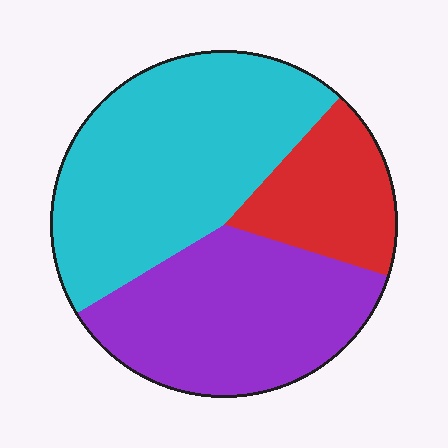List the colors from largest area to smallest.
From largest to smallest: cyan, purple, red.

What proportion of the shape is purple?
Purple covers 36% of the shape.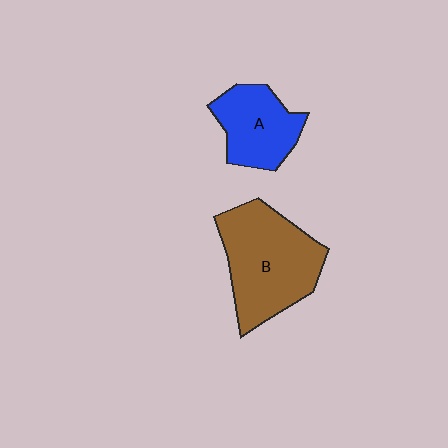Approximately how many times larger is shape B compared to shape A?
Approximately 1.6 times.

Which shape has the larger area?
Shape B (brown).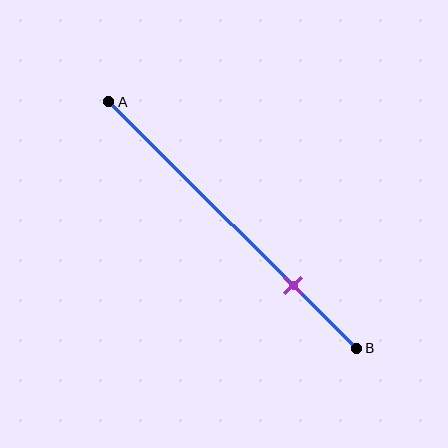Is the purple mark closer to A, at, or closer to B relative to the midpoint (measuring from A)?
The purple mark is closer to point B than the midpoint of segment AB.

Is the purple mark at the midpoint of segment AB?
No, the mark is at about 75% from A, not at the 50% midpoint.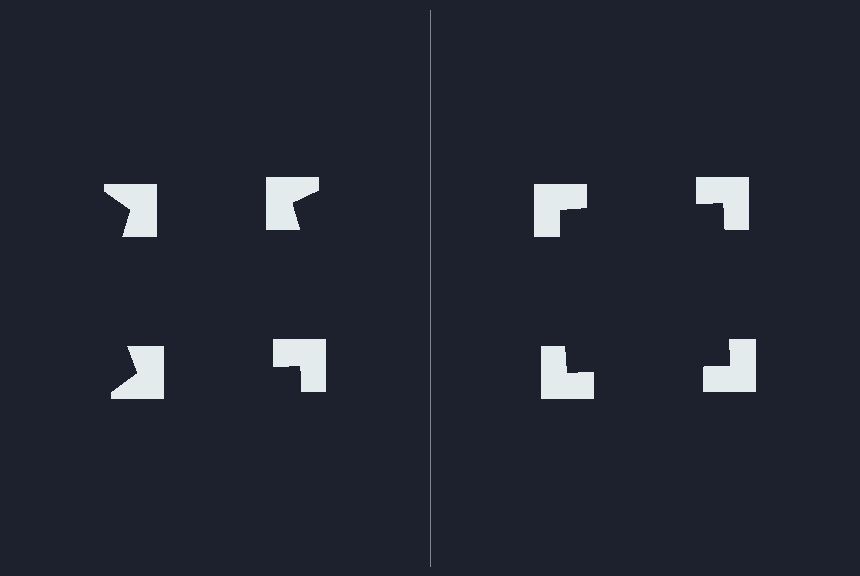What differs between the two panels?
The notched squares are positioned identically on both sides; only the wedge orientations differ. On the right they align to a square; on the left they are misaligned.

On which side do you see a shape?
An illusory square appears on the right side. On the left side the wedge cuts are rotated, so no coherent shape forms.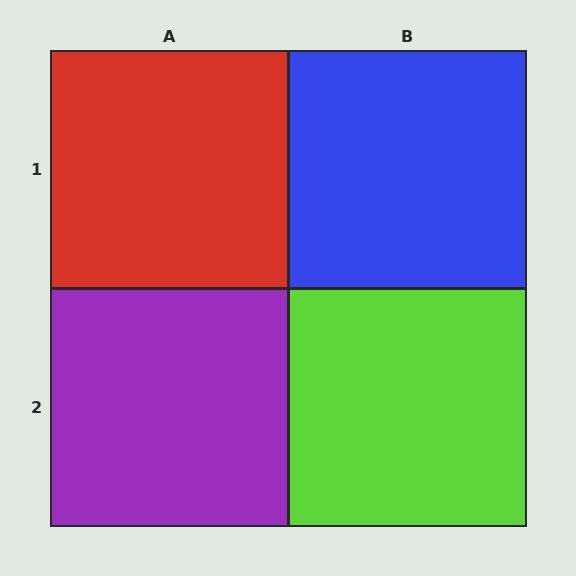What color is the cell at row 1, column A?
Red.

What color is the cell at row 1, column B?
Blue.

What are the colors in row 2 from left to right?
Purple, lime.